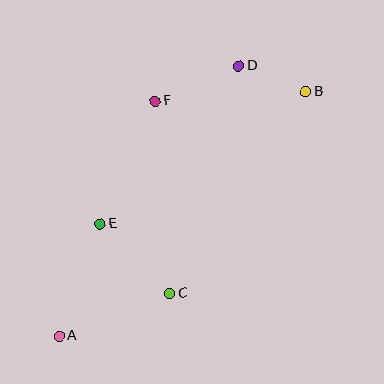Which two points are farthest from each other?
Points A and B are farthest from each other.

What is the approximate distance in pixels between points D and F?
The distance between D and F is approximately 91 pixels.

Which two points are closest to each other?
Points B and D are closest to each other.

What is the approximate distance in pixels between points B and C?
The distance between B and C is approximately 244 pixels.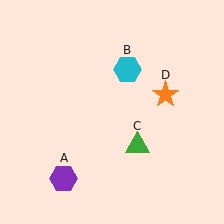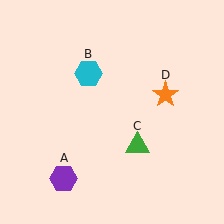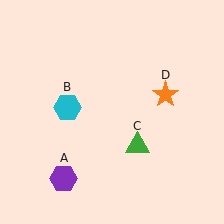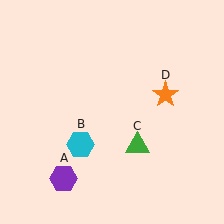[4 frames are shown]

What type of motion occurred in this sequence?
The cyan hexagon (object B) rotated counterclockwise around the center of the scene.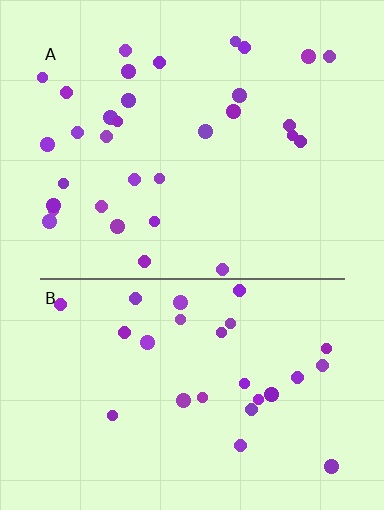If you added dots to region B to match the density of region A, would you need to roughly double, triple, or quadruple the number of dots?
Approximately double.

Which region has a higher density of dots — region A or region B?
A (the top).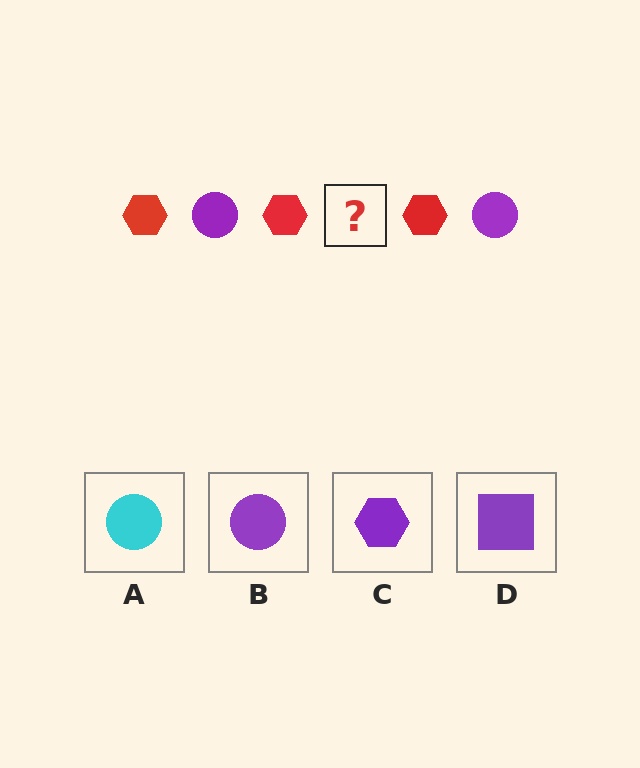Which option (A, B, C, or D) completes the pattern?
B.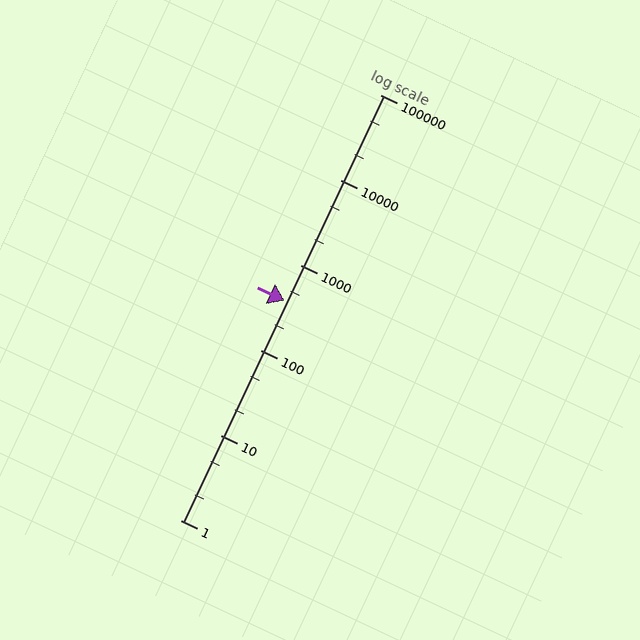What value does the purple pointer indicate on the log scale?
The pointer indicates approximately 380.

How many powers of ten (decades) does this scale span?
The scale spans 5 decades, from 1 to 100000.